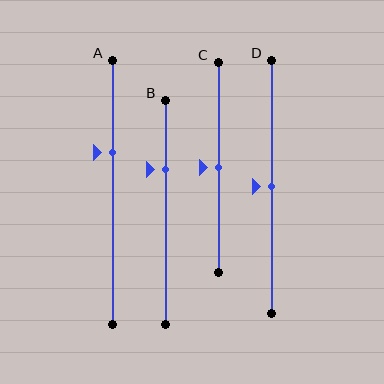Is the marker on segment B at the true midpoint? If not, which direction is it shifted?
No, the marker on segment B is shifted upward by about 19% of the segment length.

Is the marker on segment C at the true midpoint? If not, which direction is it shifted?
Yes, the marker on segment C is at the true midpoint.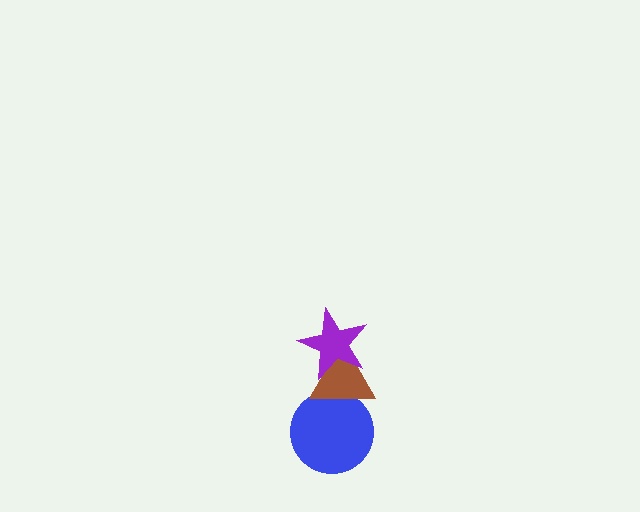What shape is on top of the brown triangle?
The purple star is on top of the brown triangle.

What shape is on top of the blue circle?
The brown triangle is on top of the blue circle.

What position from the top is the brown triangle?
The brown triangle is 2nd from the top.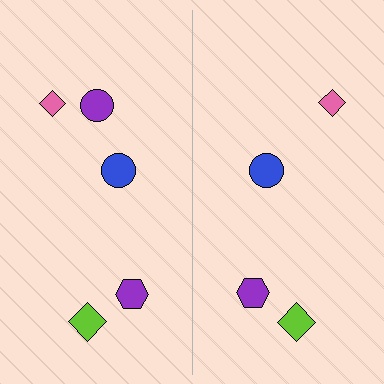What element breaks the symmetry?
A purple circle is missing from the right side.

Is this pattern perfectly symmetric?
No, the pattern is not perfectly symmetric. A purple circle is missing from the right side.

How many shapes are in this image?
There are 9 shapes in this image.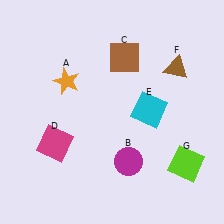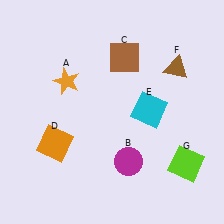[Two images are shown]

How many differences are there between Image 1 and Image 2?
There is 1 difference between the two images.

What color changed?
The square (D) changed from magenta in Image 1 to orange in Image 2.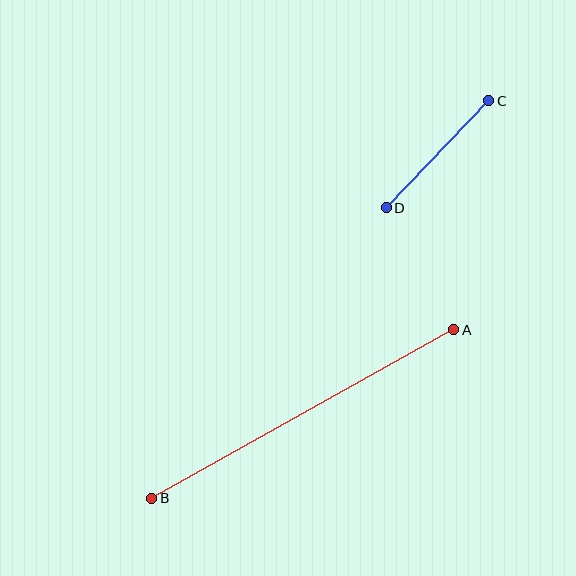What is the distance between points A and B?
The distance is approximately 346 pixels.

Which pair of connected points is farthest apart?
Points A and B are farthest apart.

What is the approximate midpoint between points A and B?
The midpoint is at approximately (303, 414) pixels.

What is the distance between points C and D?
The distance is approximately 148 pixels.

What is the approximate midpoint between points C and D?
The midpoint is at approximately (438, 154) pixels.